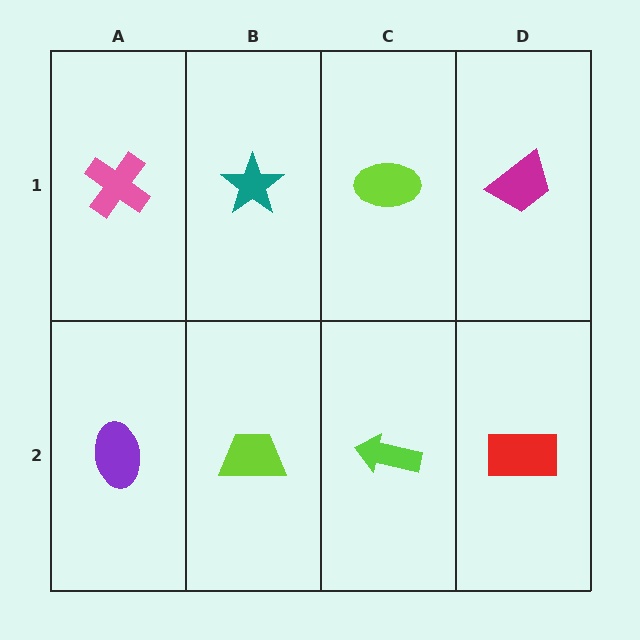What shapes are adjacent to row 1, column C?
A lime arrow (row 2, column C), a teal star (row 1, column B), a magenta trapezoid (row 1, column D).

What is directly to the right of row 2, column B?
A lime arrow.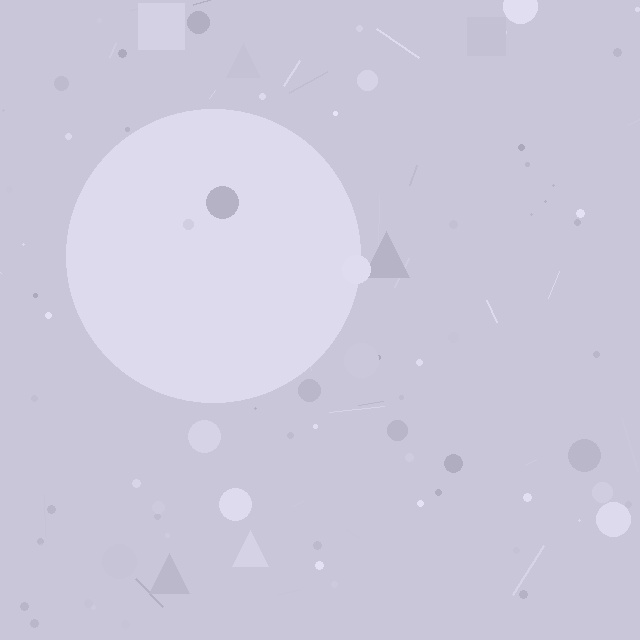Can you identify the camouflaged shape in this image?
The camouflaged shape is a circle.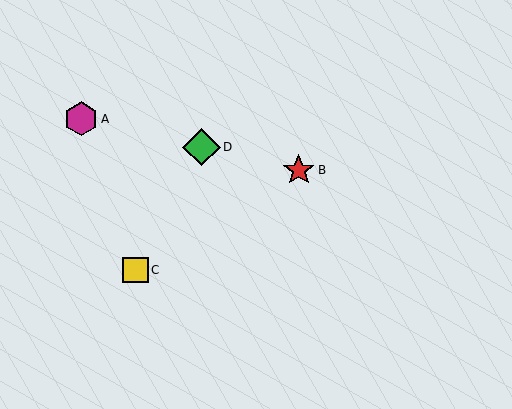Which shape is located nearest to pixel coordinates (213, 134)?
The green diamond (labeled D) at (201, 147) is nearest to that location.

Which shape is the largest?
The green diamond (labeled D) is the largest.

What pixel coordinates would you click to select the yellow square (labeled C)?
Click at (136, 270) to select the yellow square C.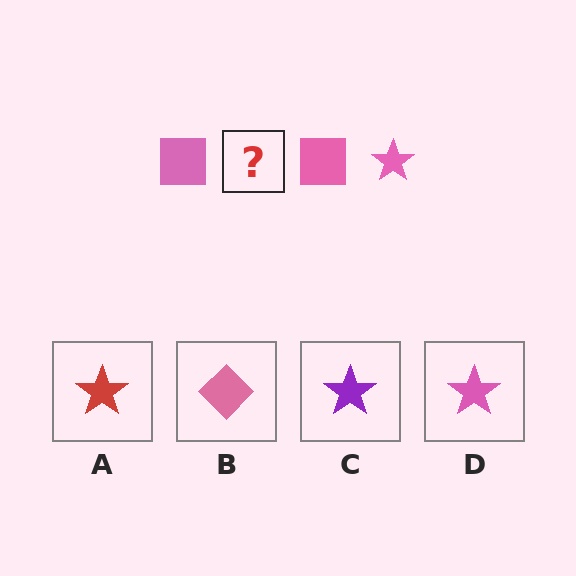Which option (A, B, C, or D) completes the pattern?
D.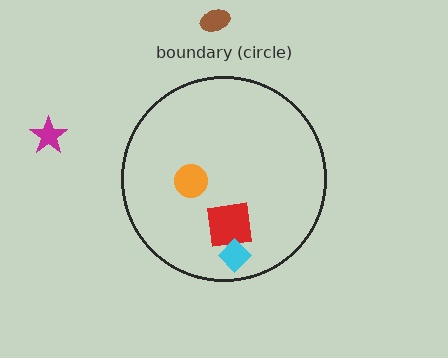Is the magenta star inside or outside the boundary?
Outside.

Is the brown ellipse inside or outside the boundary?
Outside.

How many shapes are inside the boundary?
4 inside, 2 outside.